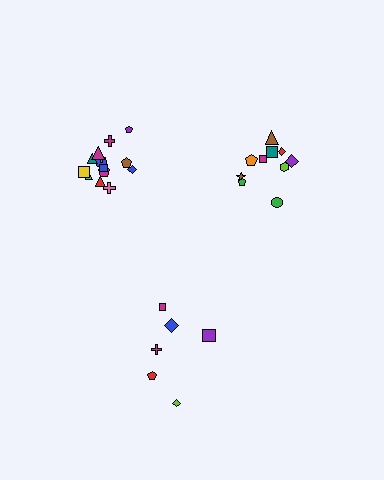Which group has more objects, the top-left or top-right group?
The top-left group.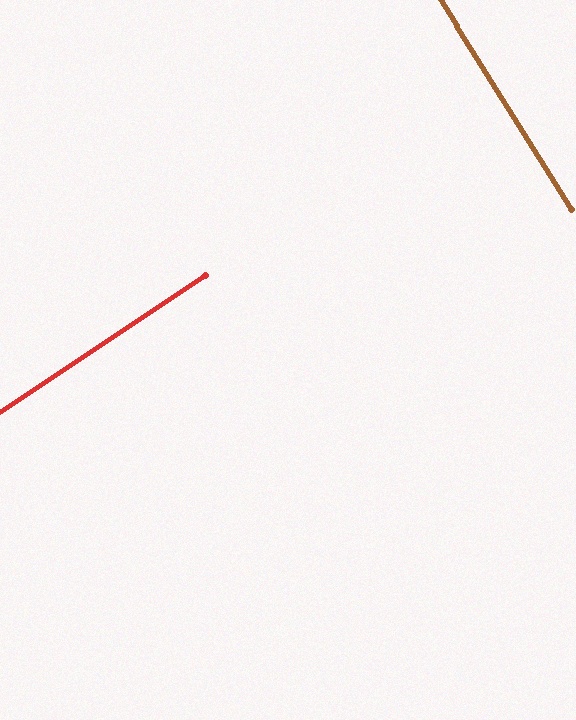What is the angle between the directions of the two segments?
Approximately 88 degrees.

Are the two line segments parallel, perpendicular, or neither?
Perpendicular — they meet at approximately 88°.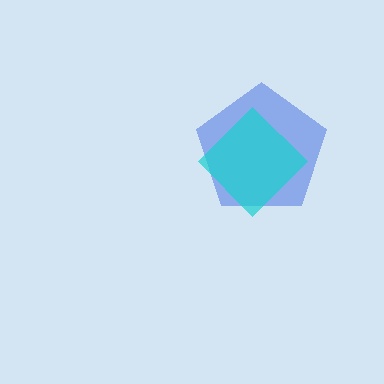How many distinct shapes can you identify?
There are 2 distinct shapes: a blue pentagon, a cyan diamond.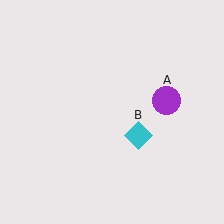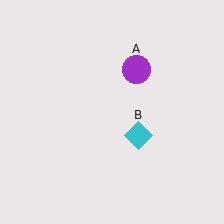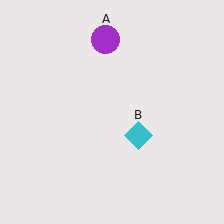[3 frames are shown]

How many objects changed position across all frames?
1 object changed position: purple circle (object A).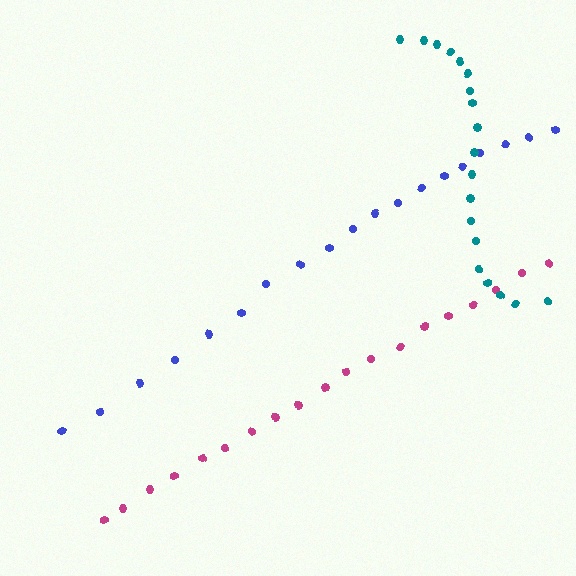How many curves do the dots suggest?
There are 3 distinct paths.